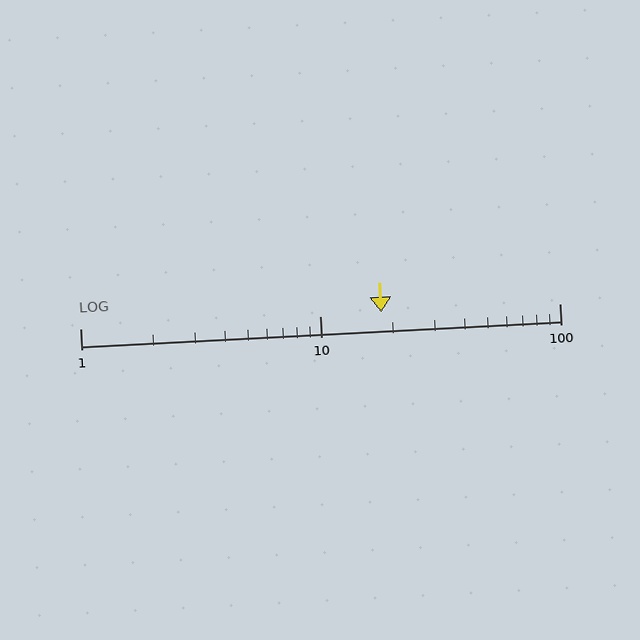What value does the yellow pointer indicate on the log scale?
The pointer indicates approximately 18.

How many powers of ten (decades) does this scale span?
The scale spans 2 decades, from 1 to 100.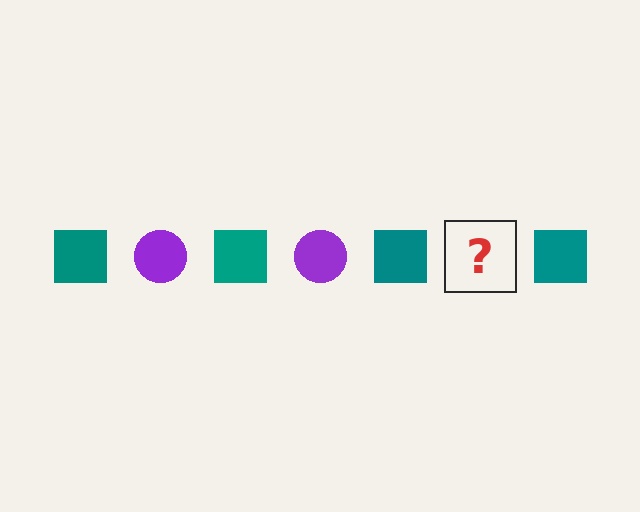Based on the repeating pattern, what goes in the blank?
The blank should be a purple circle.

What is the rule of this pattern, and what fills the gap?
The rule is that the pattern alternates between teal square and purple circle. The gap should be filled with a purple circle.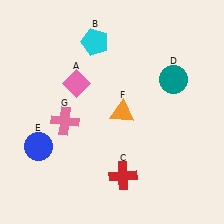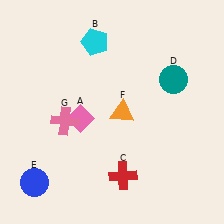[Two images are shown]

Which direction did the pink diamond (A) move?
The pink diamond (A) moved down.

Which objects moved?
The objects that moved are: the pink diamond (A), the blue circle (E).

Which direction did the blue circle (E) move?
The blue circle (E) moved down.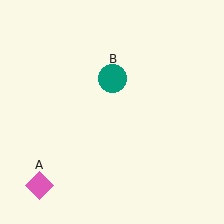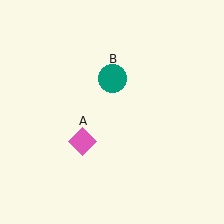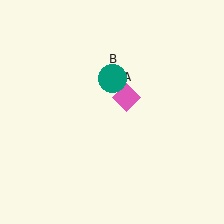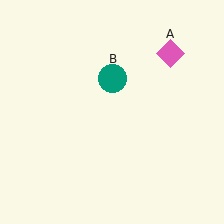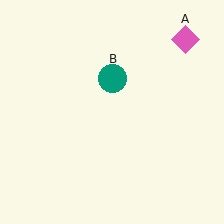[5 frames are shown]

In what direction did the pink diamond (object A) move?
The pink diamond (object A) moved up and to the right.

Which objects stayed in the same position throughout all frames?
Teal circle (object B) remained stationary.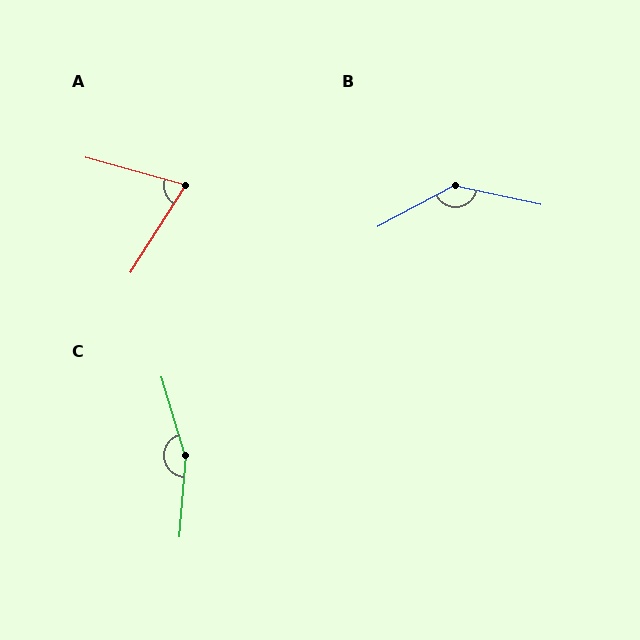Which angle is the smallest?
A, at approximately 73 degrees.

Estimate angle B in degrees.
Approximately 140 degrees.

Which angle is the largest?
C, at approximately 158 degrees.